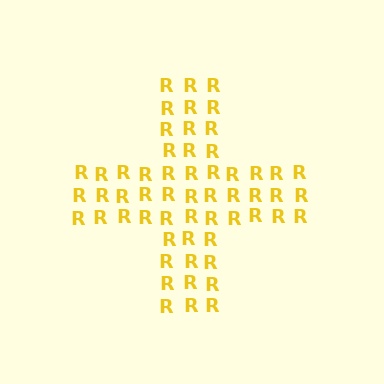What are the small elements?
The small elements are letter R's.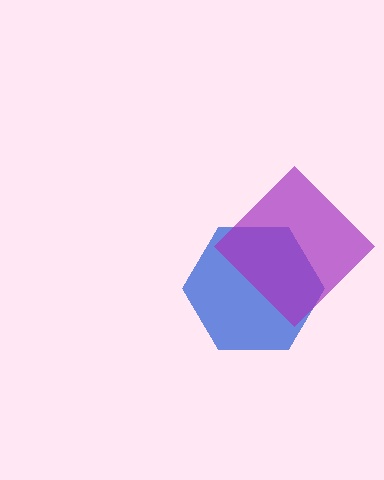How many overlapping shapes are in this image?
There are 2 overlapping shapes in the image.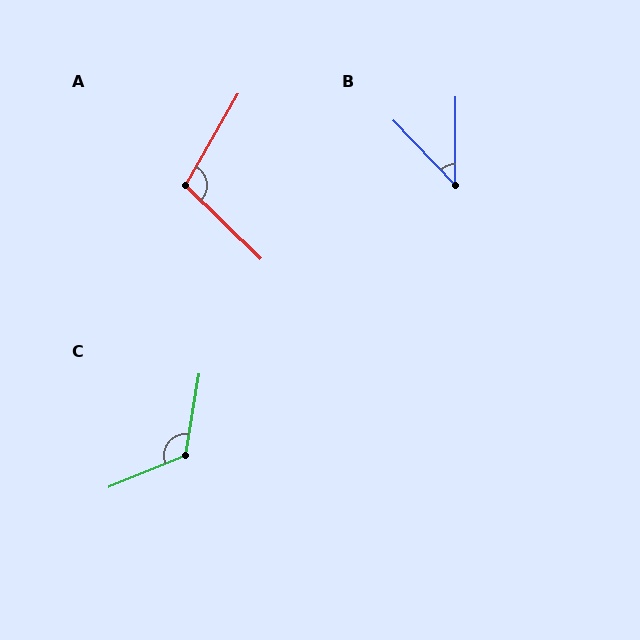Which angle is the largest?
C, at approximately 122 degrees.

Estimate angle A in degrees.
Approximately 104 degrees.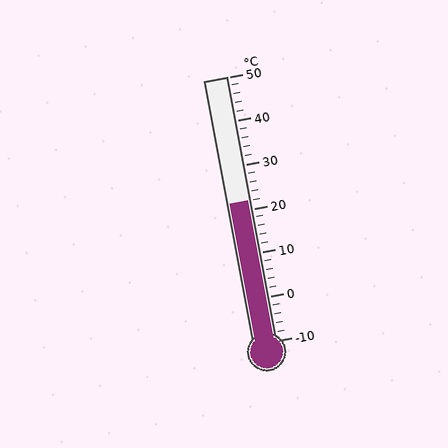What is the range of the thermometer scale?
The thermometer scale ranges from -10°C to 50°C.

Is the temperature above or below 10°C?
The temperature is above 10°C.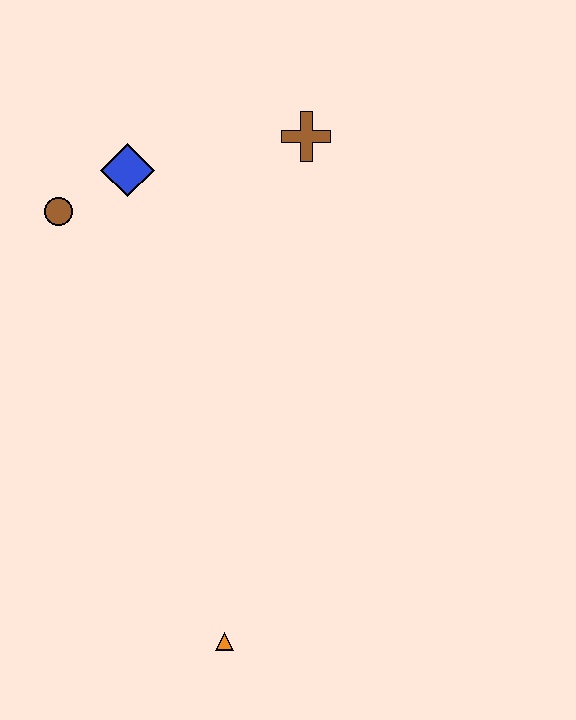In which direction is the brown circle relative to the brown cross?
The brown circle is to the left of the brown cross.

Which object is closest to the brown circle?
The blue diamond is closest to the brown circle.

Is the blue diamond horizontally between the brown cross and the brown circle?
Yes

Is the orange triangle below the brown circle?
Yes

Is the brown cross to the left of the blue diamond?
No